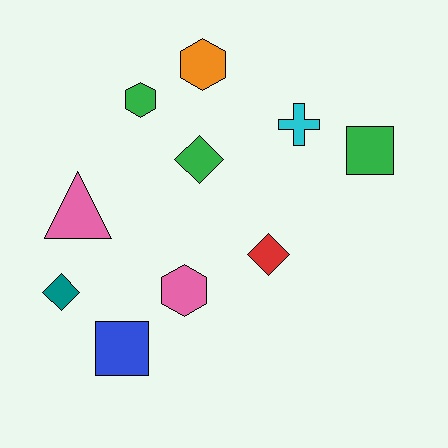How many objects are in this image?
There are 10 objects.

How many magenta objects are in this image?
There are no magenta objects.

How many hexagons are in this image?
There are 3 hexagons.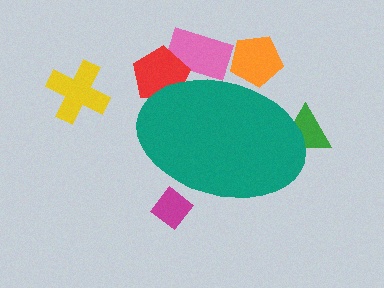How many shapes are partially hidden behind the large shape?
5 shapes are partially hidden.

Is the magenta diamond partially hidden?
Yes, the magenta diamond is partially hidden behind the teal ellipse.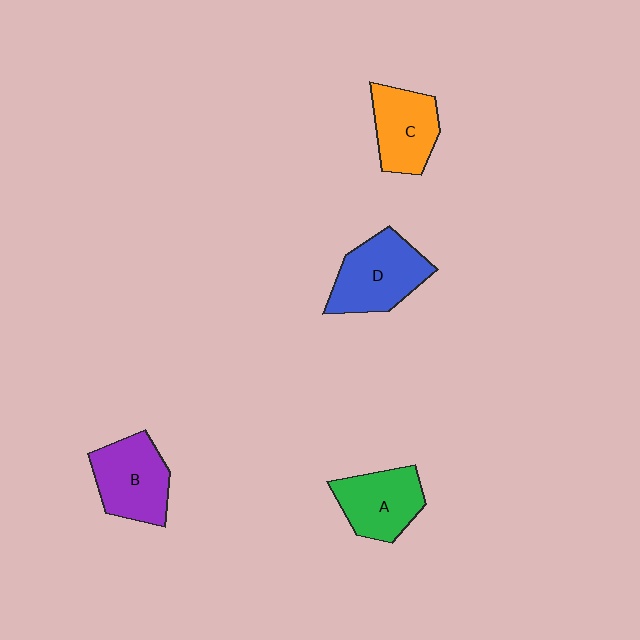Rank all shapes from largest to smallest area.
From largest to smallest: D (blue), B (purple), A (green), C (orange).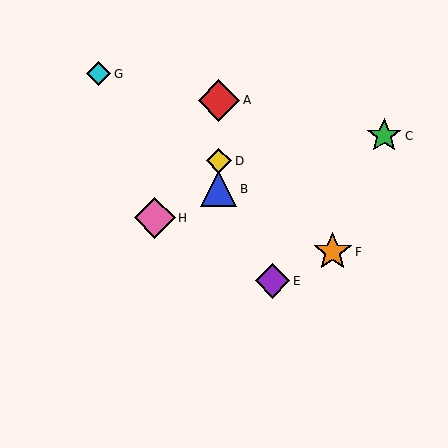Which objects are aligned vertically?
Objects A, B, D are aligned vertically.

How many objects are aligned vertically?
3 objects (A, B, D) are aligned vertically.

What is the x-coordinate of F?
Object F is at x≈333.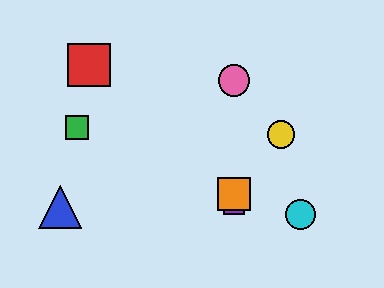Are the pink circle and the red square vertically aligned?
No, the pink circle is at x≈234 and the red square is at x≈89.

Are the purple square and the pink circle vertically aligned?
Yes, both are at x≈234.